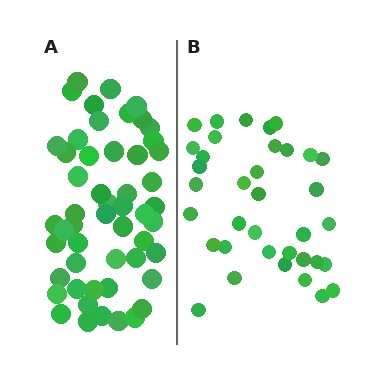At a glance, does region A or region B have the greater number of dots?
Region A (the left region) has more dots.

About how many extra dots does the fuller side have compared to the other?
Region A has approximately 15 more dots than region B.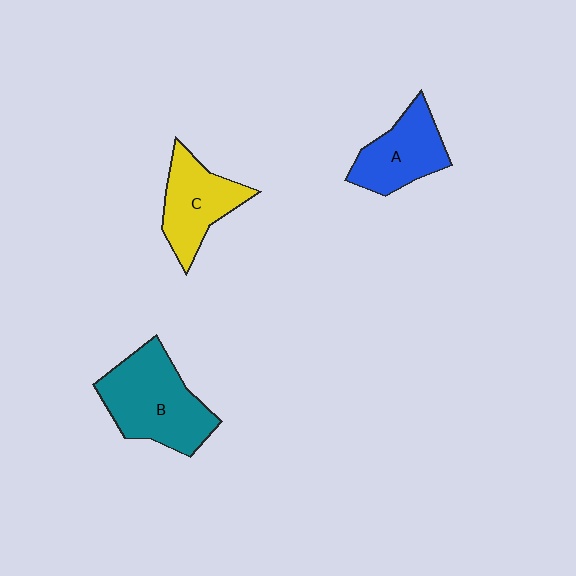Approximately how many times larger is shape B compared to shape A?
Approximately 1.5 times.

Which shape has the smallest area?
Shape A (blue).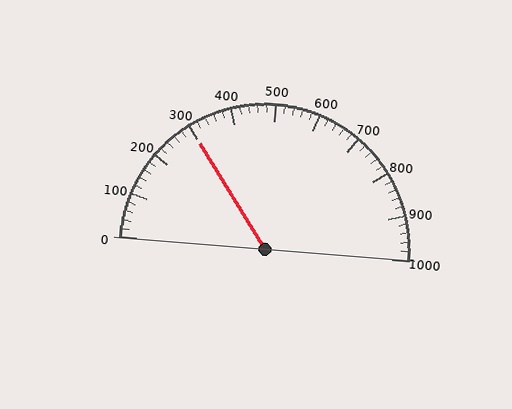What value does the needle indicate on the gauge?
The needle indicates approximately 300.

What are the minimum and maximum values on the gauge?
The gauge ranges from 0 to 1000.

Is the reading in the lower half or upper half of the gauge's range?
The reading is in the lower half of the range (0 to 1000).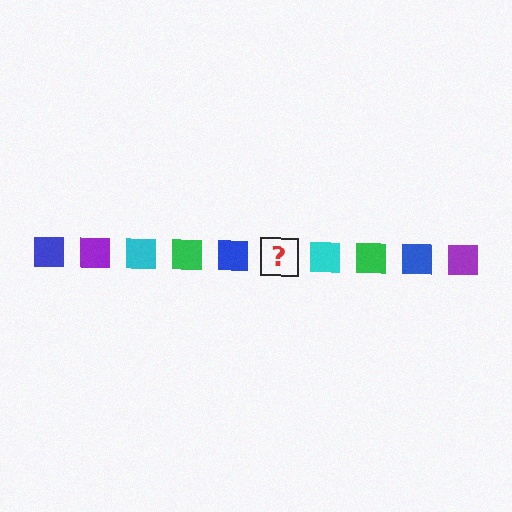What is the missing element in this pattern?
The missing element is a purple square.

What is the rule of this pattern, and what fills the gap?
The rule is that the pattern cycles through blue, purple, cyan, green squares. The gap should be filled with a purple square.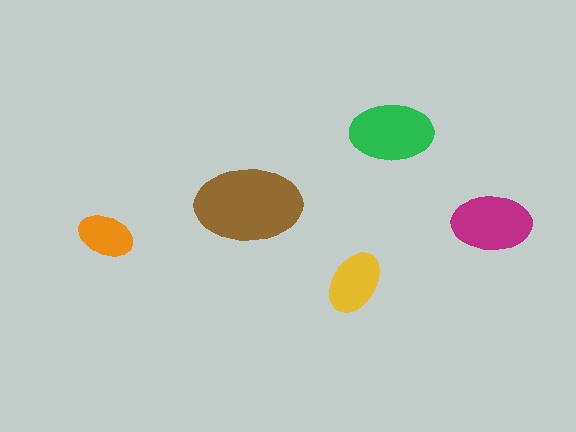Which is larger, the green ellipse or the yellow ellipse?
The green one.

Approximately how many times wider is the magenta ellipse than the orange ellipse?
About 1.5 times wider.